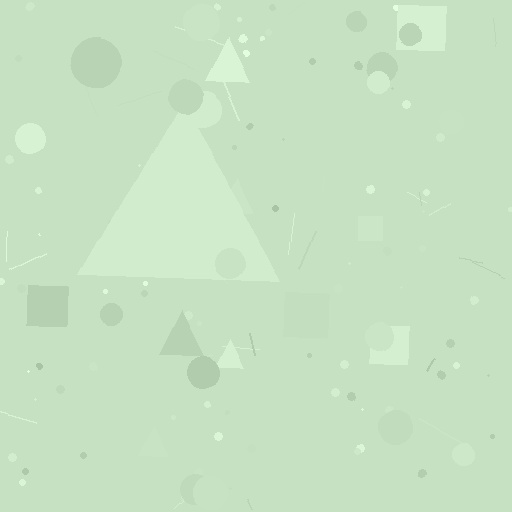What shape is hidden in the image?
A triangle is hidden in the image.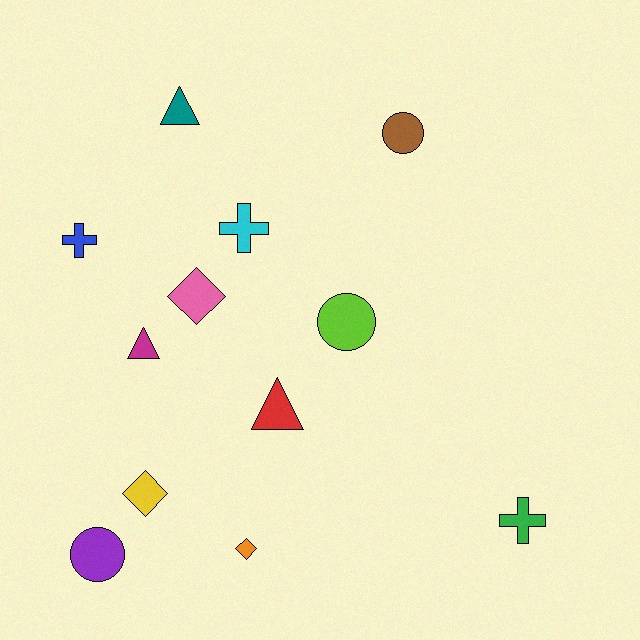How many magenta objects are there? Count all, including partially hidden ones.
There is 1 magenta object.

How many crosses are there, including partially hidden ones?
There are 3 crosses.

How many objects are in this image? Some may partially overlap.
There are 12 objects.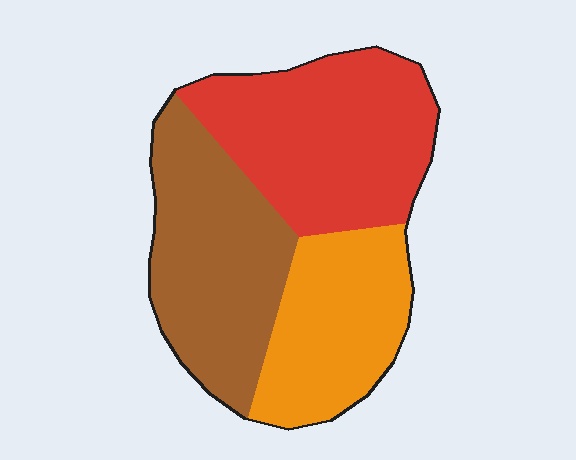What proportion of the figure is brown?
Brown covers around 35% of the figure.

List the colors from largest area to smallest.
From largest to smallest: red, brown, orange.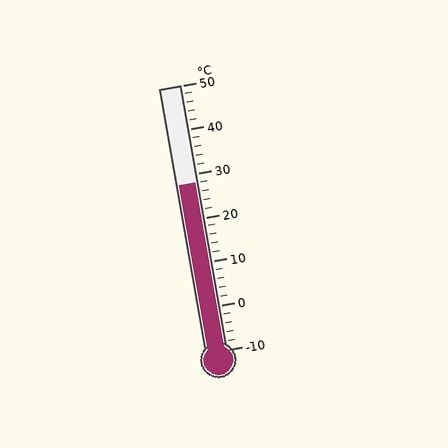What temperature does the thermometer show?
The thermometer shows approximately 28°C.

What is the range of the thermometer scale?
The thermometer scale ranges from -10°C to 50°C.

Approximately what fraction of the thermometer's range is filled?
The thermometer is filled to approximately 65% of its range.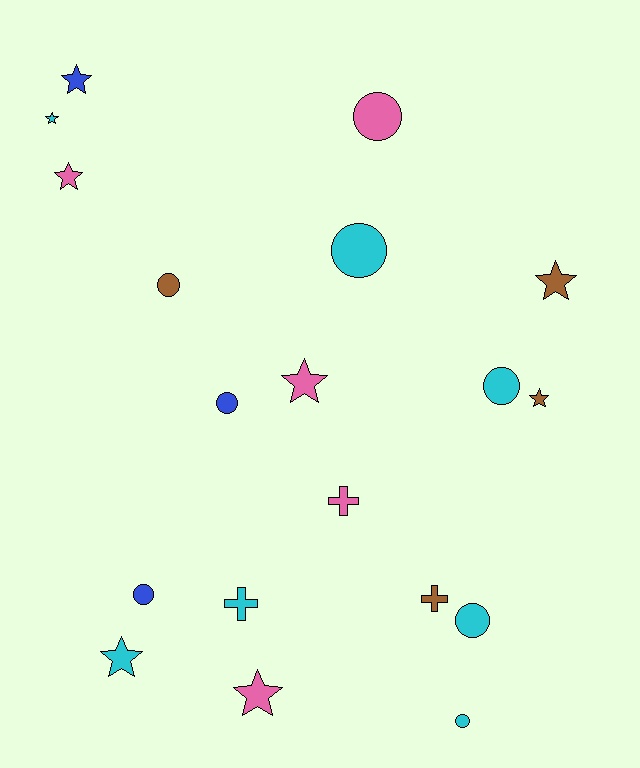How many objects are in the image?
There are 19 objects.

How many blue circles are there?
There are 2 blue circles.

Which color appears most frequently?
Cyan, with 7 objects.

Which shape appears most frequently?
Circle, with 8 objects.